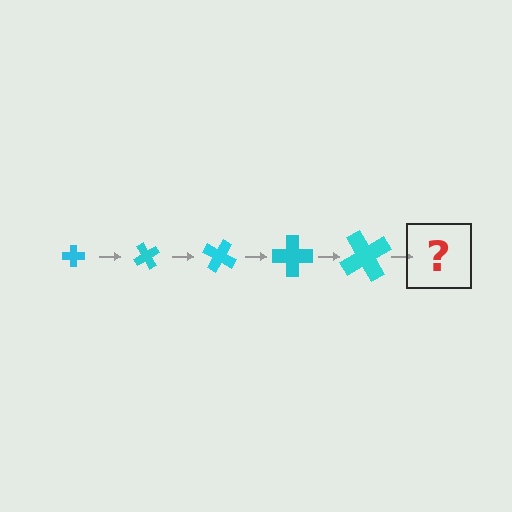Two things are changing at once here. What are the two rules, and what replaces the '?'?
The two rules are that the cross grows larger each step and it rotates 60 degrees each step. The '?' should be a cross, larger than the previous one and rotated 300 degrees from the start.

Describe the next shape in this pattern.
It should be a cross, larger than the previous one and rotated 300 degrees from the start.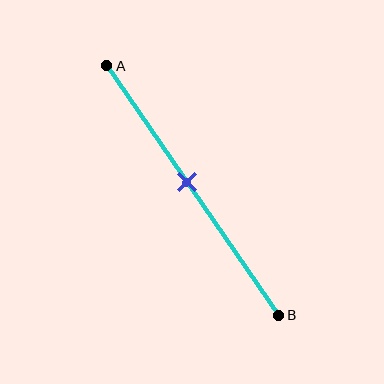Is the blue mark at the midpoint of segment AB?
No, the mark is at about 45% from A, not at the 50% midpoint.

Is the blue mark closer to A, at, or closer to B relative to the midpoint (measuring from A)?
The blue mark is closer to point A than the midpoint of segment AB.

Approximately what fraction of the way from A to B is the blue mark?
The blue mark is approximately 45% of the way from A to B.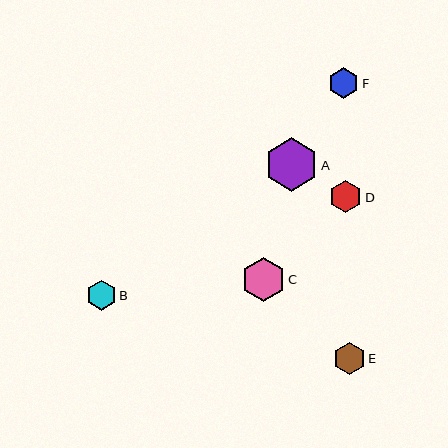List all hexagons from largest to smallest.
From largest to smallest: A, C, D, E, F, B.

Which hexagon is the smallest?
Hexagon B is the smallest with a size of approximately 30 pixels.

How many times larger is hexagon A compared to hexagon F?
Hexagon A is approximately 1.7 times the size of hexagon F.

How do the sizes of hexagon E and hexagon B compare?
Hexagon E and hexagon B are approximately the same size.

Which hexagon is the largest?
Hexagon A is the largest with a size of approximately 53 pixels.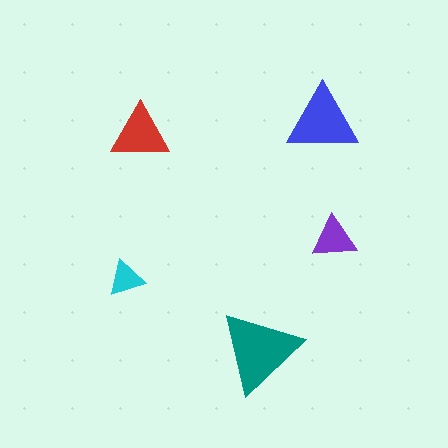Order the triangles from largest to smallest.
the teal one, the blue one, the red one, the purple one, the cyan one.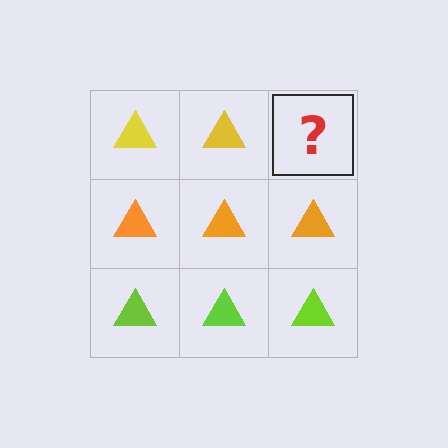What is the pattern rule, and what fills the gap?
The rule is that each row has a consistent color. The gap should be filled with a yellow triangle.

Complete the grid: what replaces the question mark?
The question mark should be replaced with a yellow triangle.